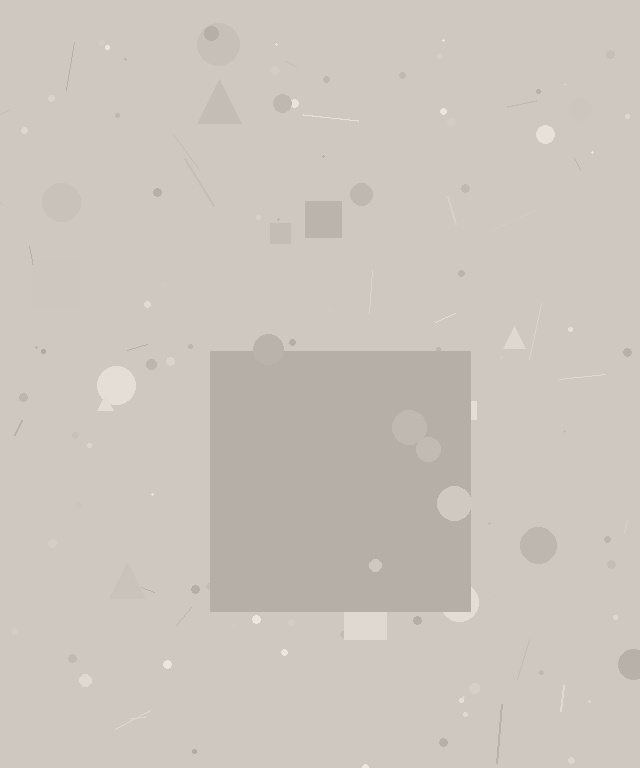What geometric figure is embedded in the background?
A square is embedded in the background.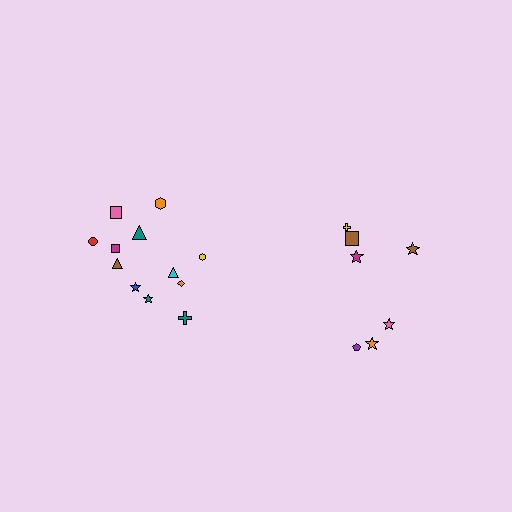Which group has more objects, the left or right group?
The left group.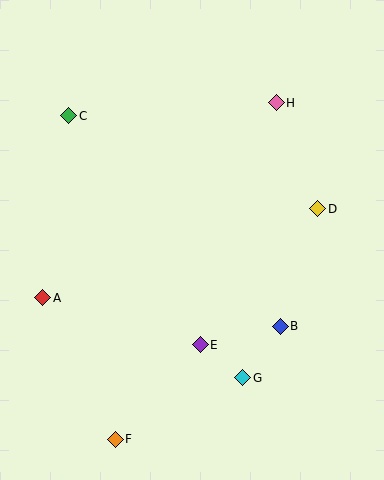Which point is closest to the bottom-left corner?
Point F is closest to the bottom-left corner.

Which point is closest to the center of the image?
Point E at (200, 345) is closest to the center.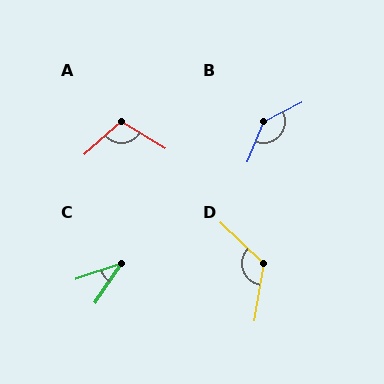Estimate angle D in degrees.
Approximately 124 degrees.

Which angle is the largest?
B, at approximately 139 degrees.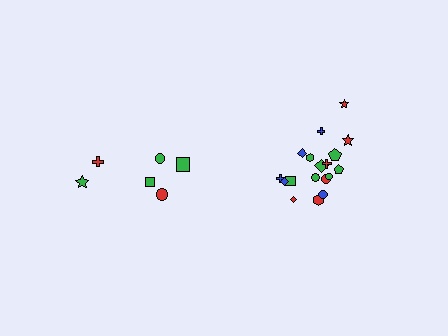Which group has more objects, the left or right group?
The right group.